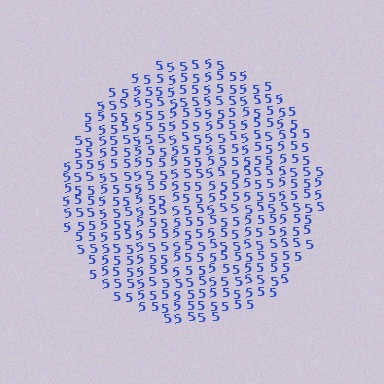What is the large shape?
The large shape is a circle.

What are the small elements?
The small elements are digit 5's.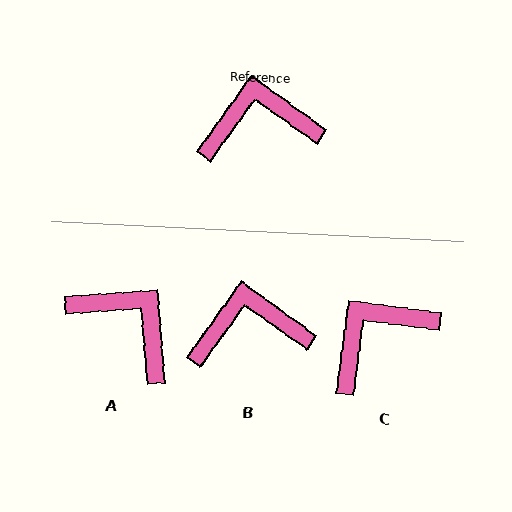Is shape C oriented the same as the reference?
No, it is off by about 28 degrees.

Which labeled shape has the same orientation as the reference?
B.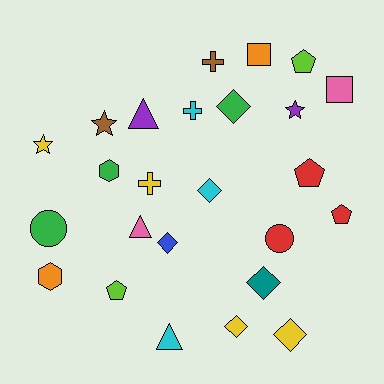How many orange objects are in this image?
There are 2 orange objects.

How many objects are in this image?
There are 25 objects.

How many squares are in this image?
There are 2 squares.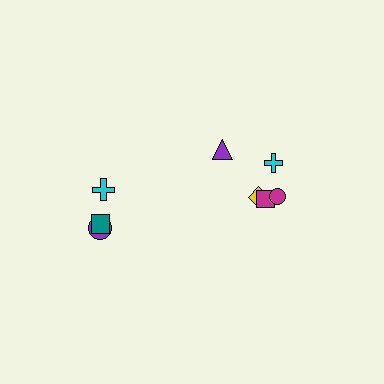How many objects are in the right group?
There are 5 objects.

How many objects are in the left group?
There are 3 objects.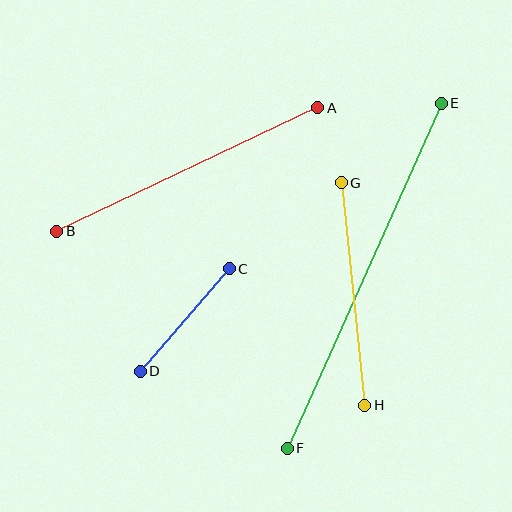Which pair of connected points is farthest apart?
Points E and F are farthest apart.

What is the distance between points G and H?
The distance is approximately 224 pixels.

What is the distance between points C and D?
The distance is approximately 136 pixels.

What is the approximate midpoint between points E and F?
The midpoint is at approximately (364, 276) pixels.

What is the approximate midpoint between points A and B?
The midpoint is at approximately (187, 170) pixels.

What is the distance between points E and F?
The distance is approximately 378 pixels.